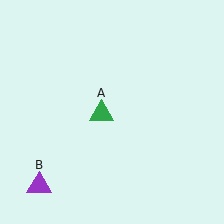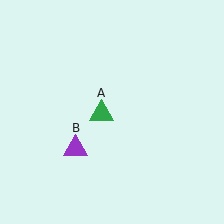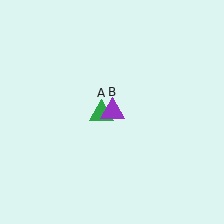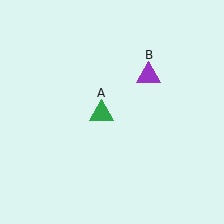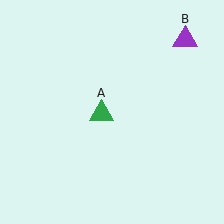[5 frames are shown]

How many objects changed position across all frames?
1 object changed position: purple triangle (object B).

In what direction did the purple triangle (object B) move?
The purple triangle (object B) moved up and to the right.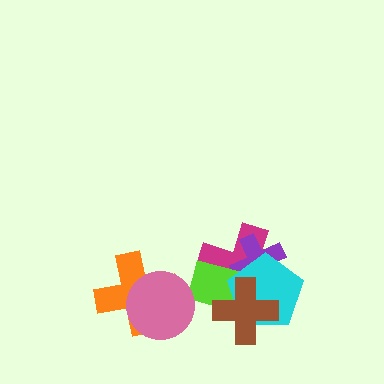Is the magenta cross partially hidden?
Yes, it is partially covered by another shape.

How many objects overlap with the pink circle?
1 object overlaps with the pink circle.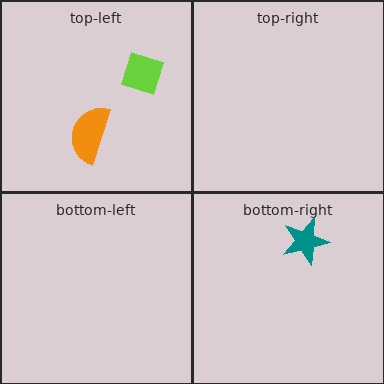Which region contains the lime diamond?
The top-left region.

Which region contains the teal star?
The bottom-right region.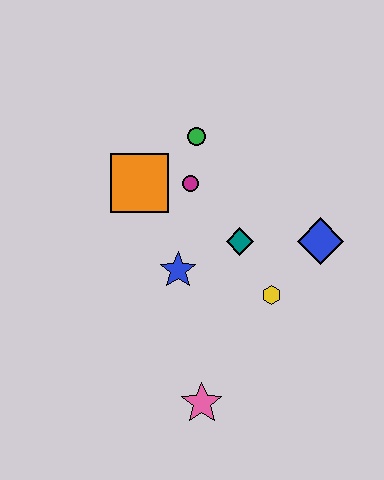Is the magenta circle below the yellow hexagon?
No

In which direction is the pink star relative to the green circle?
The pink star is below the green circle.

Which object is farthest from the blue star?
The blue diamond is farthest from the blue star.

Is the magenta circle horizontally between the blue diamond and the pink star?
No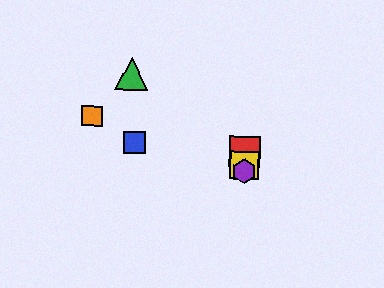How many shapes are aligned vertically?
3 shapes (the red square, the yellow square, the purple hexagon) are aligned vertically.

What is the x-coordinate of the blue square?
The blue square is at x≈134.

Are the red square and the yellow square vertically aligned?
Yes, both are at x≈245.